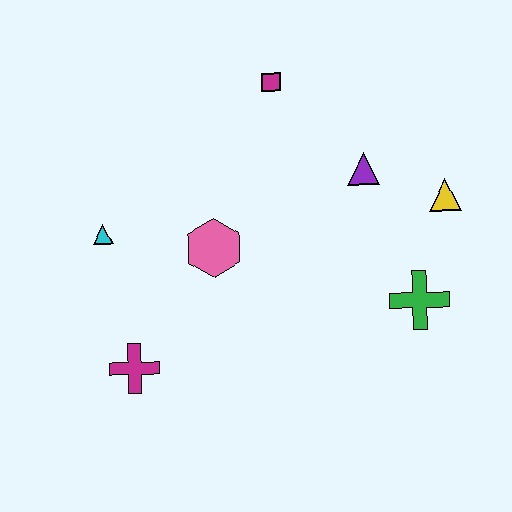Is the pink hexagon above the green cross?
Yes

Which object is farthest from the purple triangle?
The magenta cross is farthest from the purple triangle.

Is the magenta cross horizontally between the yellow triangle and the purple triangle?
No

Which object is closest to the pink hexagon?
The cyan triangle is closest to the pink hexagon.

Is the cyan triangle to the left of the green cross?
Yes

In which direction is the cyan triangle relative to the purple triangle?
The cyan triangle is to the left of the purple triangle.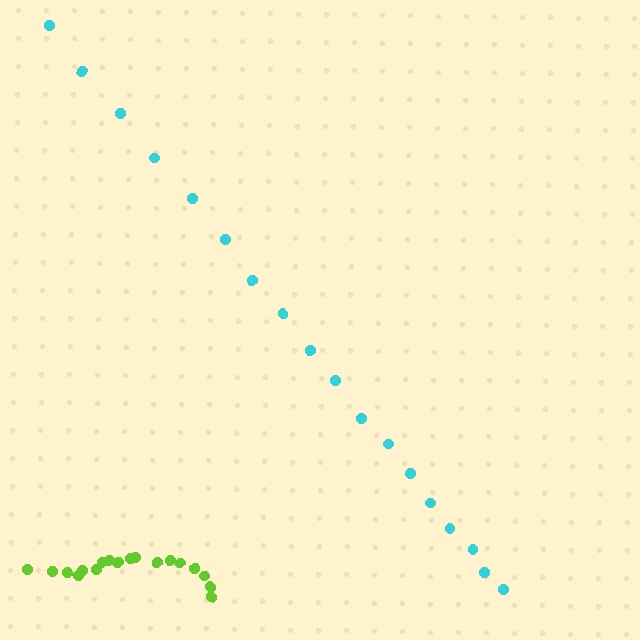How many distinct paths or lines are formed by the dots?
There are 2 distinct paths.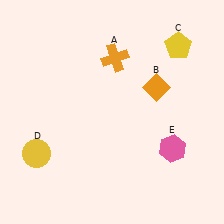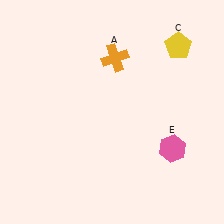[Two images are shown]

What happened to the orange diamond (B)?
The orange diamond (B) was removed in Image 2. It was in the top-right area of Image 1.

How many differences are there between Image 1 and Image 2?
There are 2 differences between the two images.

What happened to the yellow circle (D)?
The yellow circle (D) was removed in Image 2. It was in the bottom-left area of Image 1.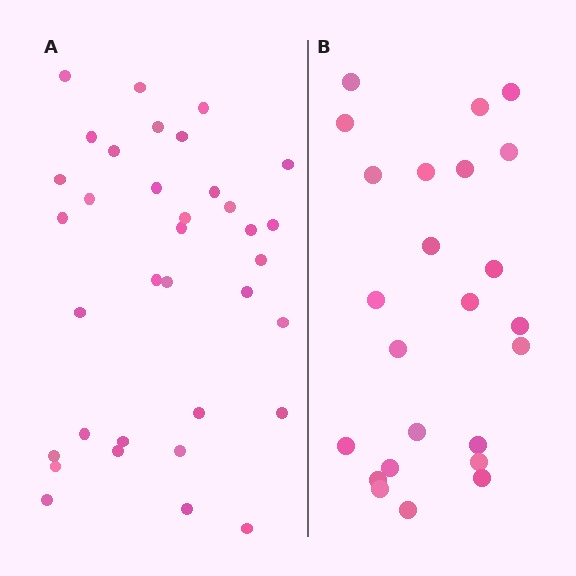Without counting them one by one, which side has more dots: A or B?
Region A (the left region) has more dots.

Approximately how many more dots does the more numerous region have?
Region A has roughly 12 or so more dots than region B.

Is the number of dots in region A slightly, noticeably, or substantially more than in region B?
Region A has substantially more. The ratio is roughly 1.5 to 1.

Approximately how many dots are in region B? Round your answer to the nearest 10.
About 20 dots. (The exact count is 24, which rounds to 20.)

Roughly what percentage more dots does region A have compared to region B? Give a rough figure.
About 45% more.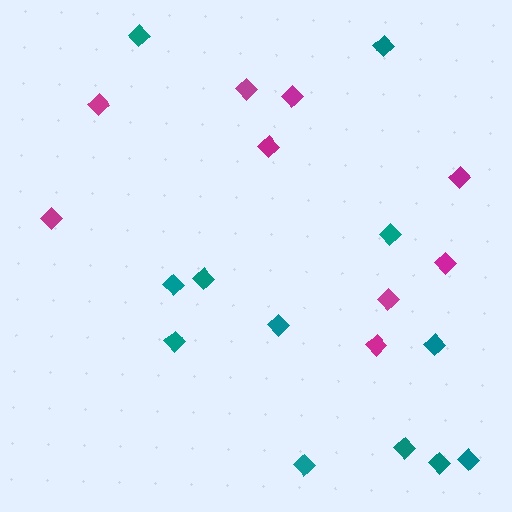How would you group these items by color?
There are 2 groups: one group of magenta diamonds (9) and one group of teal diamonds (12).